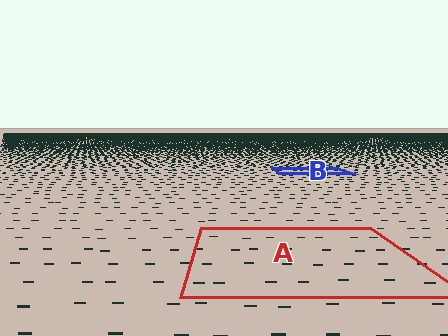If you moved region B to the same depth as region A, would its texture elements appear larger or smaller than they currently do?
They would appear larger. At a closer depth, the same texture elements are projected at a bigger on-screen size.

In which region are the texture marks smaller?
The texture marks are smaller in region B, because it is farther away.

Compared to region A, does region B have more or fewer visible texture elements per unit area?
Region B has more texture elements per unit area — they are packed more densely because it is farther away.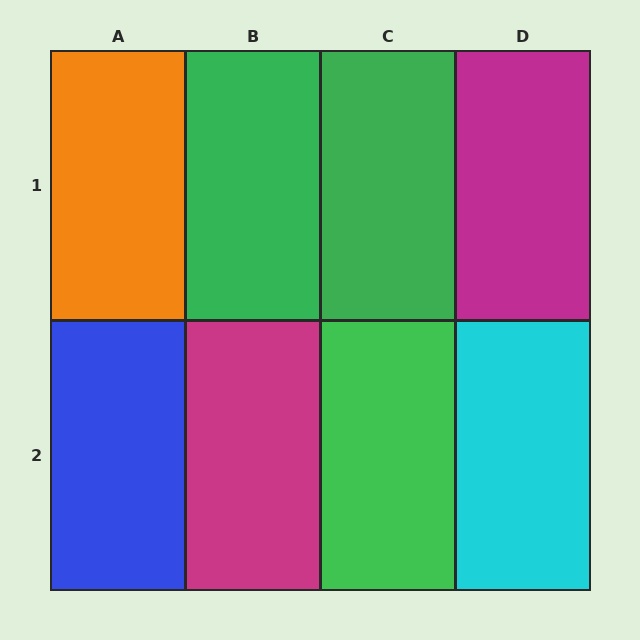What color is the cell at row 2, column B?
Magenta.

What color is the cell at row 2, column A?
Blue.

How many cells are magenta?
2 cells are magenta.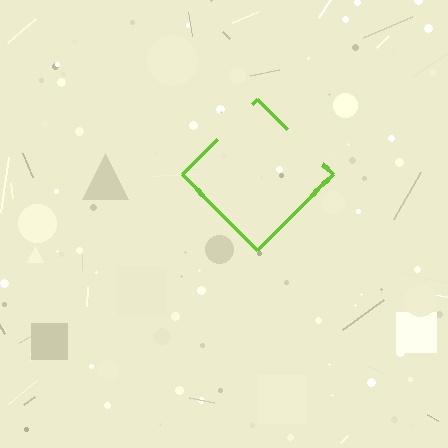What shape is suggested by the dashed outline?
The dashed outline suggests a diamond.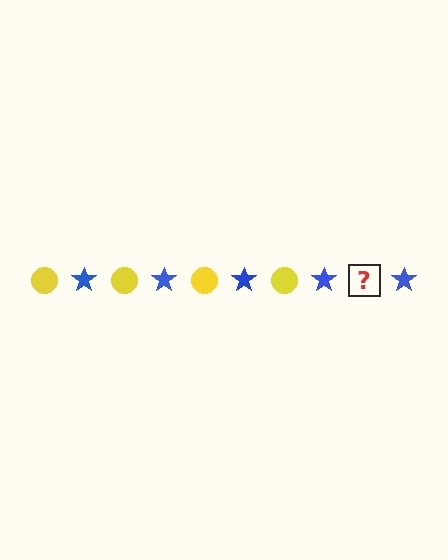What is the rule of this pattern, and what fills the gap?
The rule is that the pattern alternates between yellow circle and blue star. The gap should be filled with a yellow circle.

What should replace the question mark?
The question mark should be replaced with a yellow circle.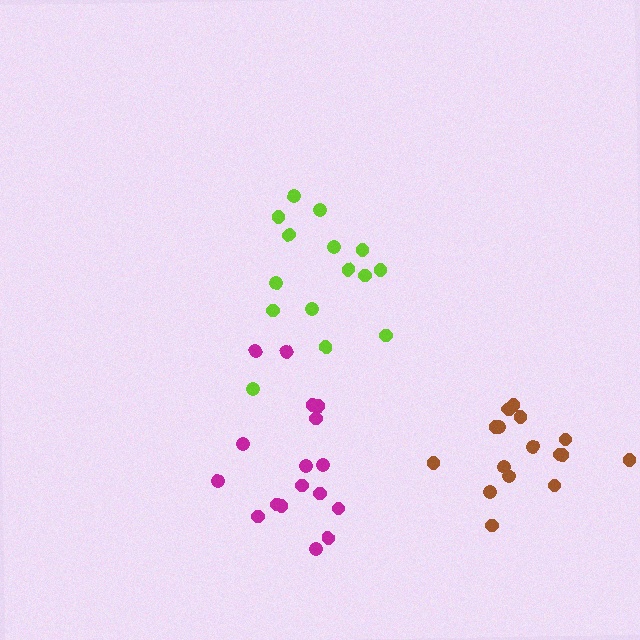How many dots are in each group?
Group 1: 17 dots, Group 2: 15 dots, Group 3: 16 dots (48 total).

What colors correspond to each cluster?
The clusters are colored: magenta, lime, brown.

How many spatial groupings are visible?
There are 3 spatial groupings.